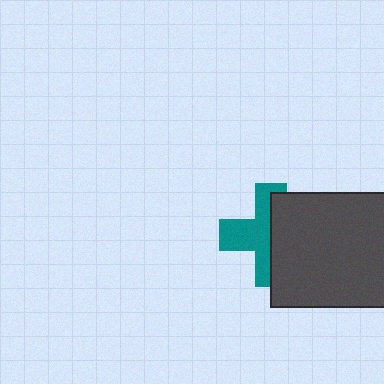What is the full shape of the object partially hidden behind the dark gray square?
The partially hidden object is a teal cross.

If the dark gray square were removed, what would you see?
You would see the complete teal cross.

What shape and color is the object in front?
The object in front is a dark gray square.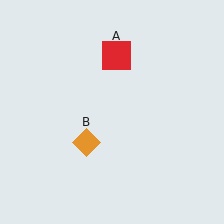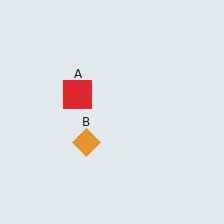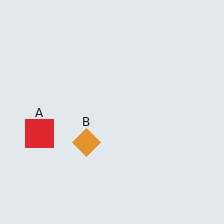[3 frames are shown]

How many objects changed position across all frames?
1 object changed position: red square (object A).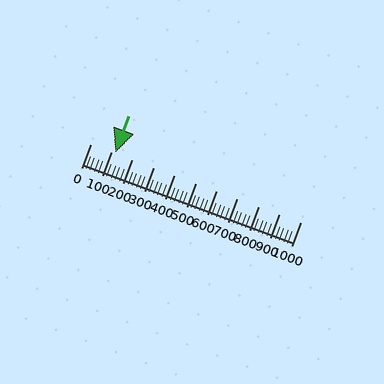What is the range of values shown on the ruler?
The ruler shows values from 0 to 1000.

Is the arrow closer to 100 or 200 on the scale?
The arrow is closer to 100.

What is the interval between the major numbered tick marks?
The major tick marks are spaced 100 units apart.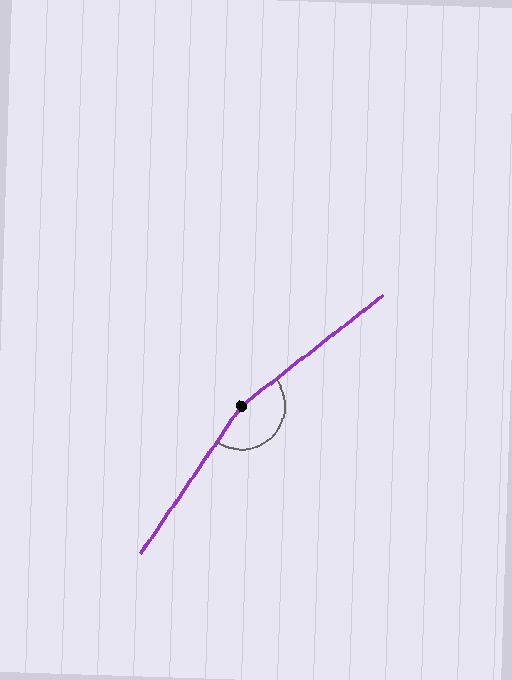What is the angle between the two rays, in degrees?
Approximately 162 degrees.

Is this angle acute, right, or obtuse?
It is obtuse.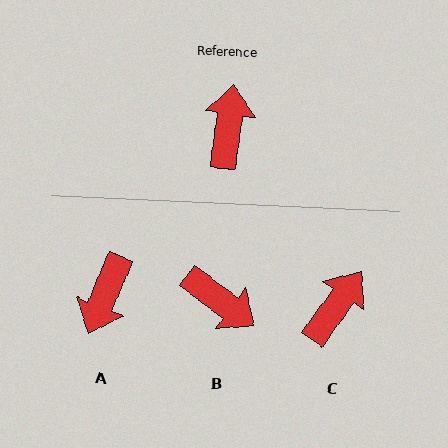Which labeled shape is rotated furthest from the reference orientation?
A, about 166 degrees away.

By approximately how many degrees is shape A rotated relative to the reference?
Approximately 166 degrees counter-clockwise.